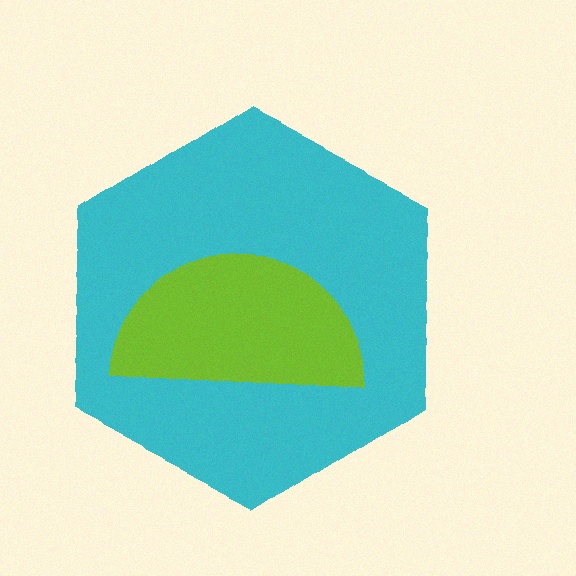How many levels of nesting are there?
2.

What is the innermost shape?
The lime semicircle.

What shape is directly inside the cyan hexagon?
The lime semicircle.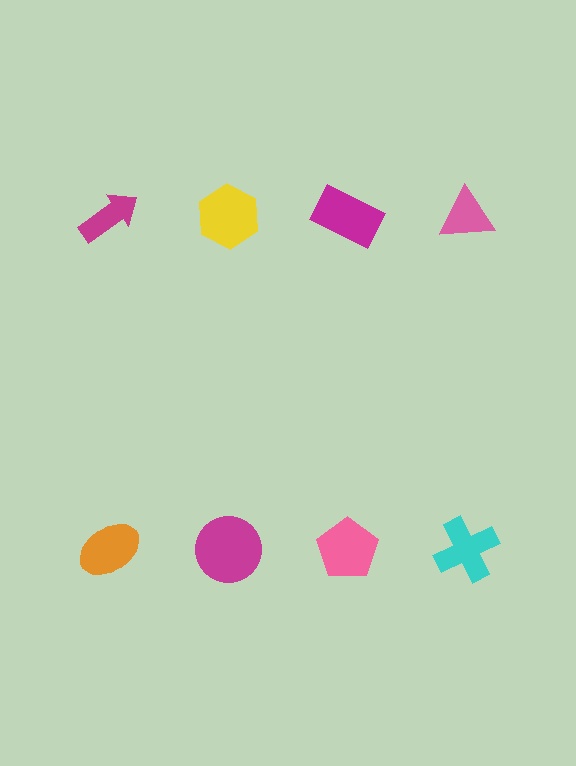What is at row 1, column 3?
A magenta rectangle.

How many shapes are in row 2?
4 shapes.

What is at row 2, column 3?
A pink pentagon.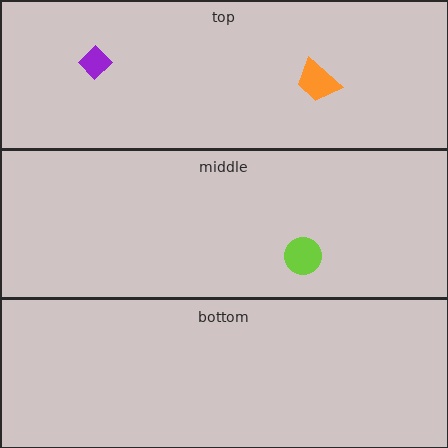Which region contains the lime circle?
The middle region.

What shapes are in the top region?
The orange trapezoid, the purple diamond.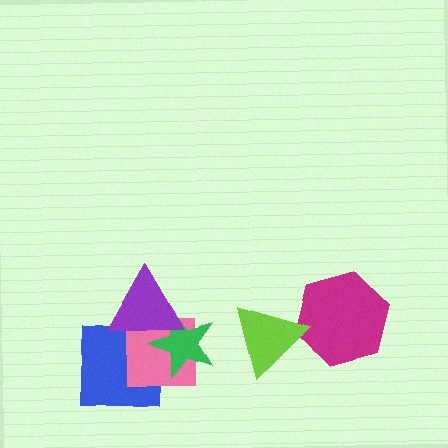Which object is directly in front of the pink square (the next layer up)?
The green star is directly in front of the pink square.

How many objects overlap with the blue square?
3 objects overlap with the blue square.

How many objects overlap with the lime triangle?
1 object overlaps with the lime triangle.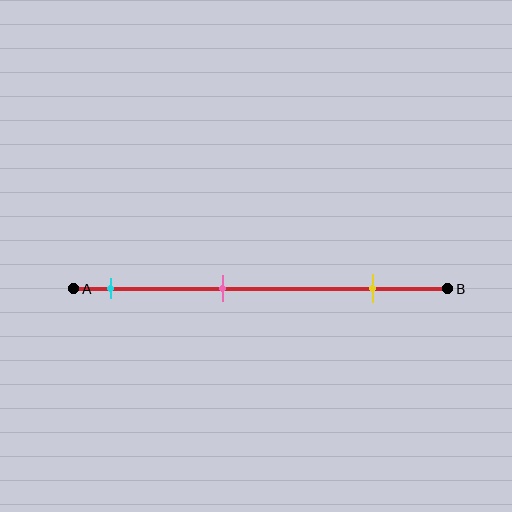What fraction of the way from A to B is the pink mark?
The pink mark is approximately 40% (0.4) of the way from A to B.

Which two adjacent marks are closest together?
The cyan and pink marks are the closest adjacent pair.